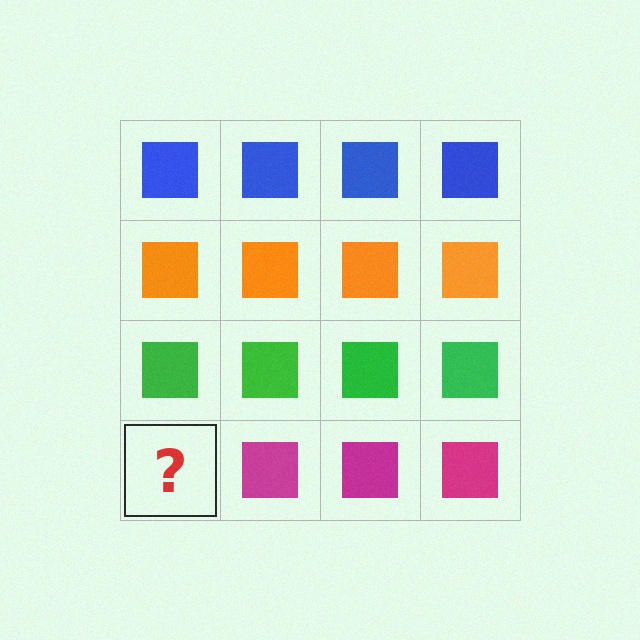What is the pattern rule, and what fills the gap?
The rule is that each row has a consistent color. The gap should be filled with a magenta square.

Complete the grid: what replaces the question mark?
The question mark should be replaced with a magenta square.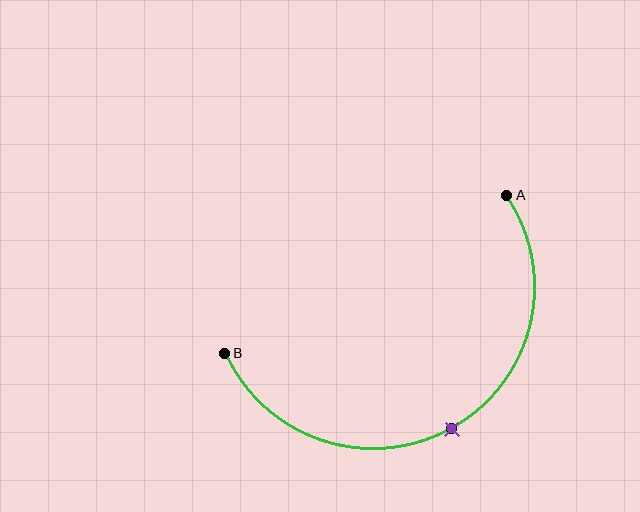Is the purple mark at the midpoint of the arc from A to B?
Yes. The purple mark lies on the arc at equal arc-length from both A and B — it is the arc midpoint.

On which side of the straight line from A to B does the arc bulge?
The arc bulges below the straight line connecting A and B.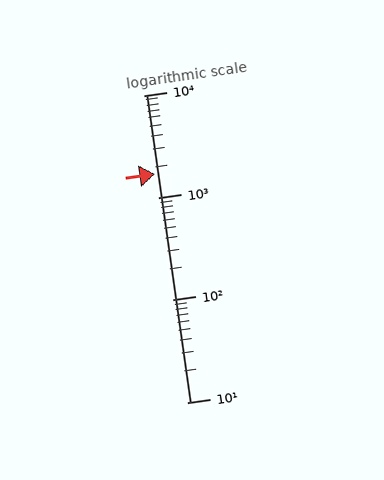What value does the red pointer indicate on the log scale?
The pointer indicates approximately 1700.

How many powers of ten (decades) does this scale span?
The scale spans 3 decades, from 10 to 10000.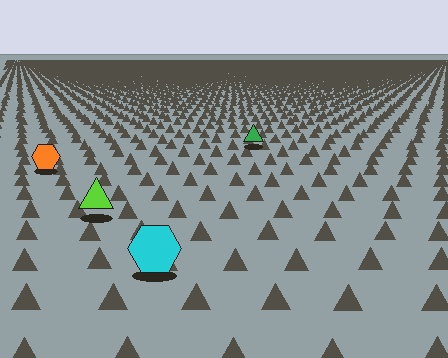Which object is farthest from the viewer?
The green triangle is farthest from the viewer. It appears smaller and the ground texture around it is denser.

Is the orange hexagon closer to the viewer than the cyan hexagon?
No. The cyan hexagon is closer — you can tell from the texture gradient: the ground texture is coarser near it.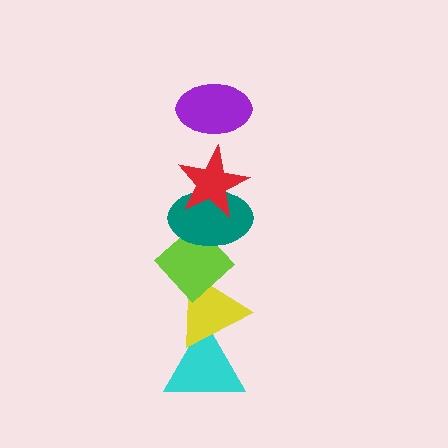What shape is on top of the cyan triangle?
The yellow triangle is on top of the cyan triangle.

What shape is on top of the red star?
The purple ellipse is on top of the red star.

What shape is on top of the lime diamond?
The teal ellipse is on top of the lime diamond.